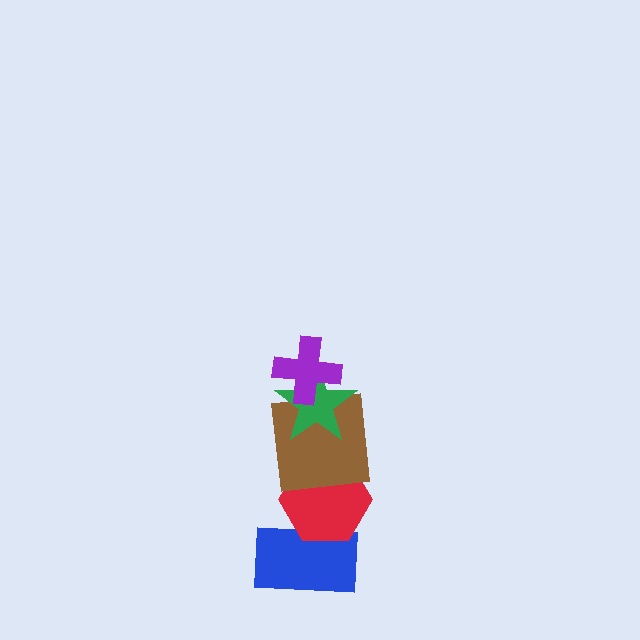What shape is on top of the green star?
The purple cross is on top of the green star.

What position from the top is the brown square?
The brown square is 3rd from the top.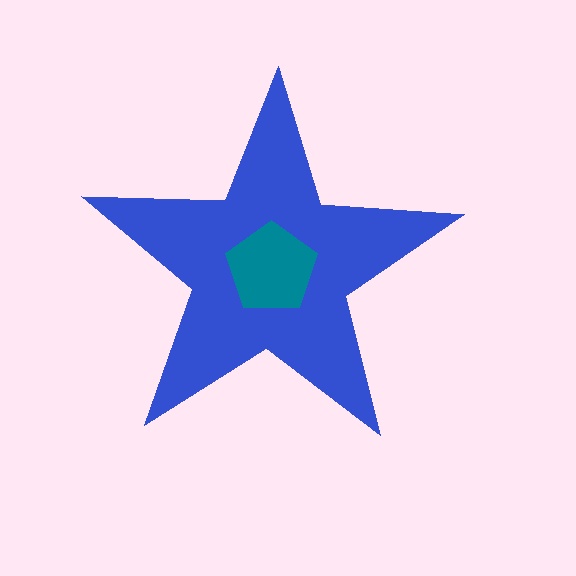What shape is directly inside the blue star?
The teal pentagon.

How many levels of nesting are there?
2.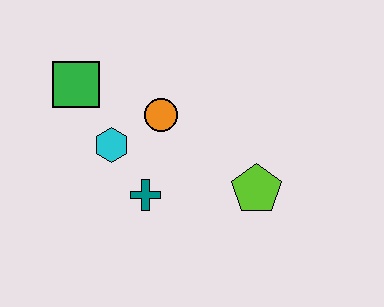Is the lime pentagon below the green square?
Yes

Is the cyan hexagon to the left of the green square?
No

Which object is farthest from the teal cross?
The green square is farthest from the teal cross.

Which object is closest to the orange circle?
The cyan hexagon is closest to the orange circle.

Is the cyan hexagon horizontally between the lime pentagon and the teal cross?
No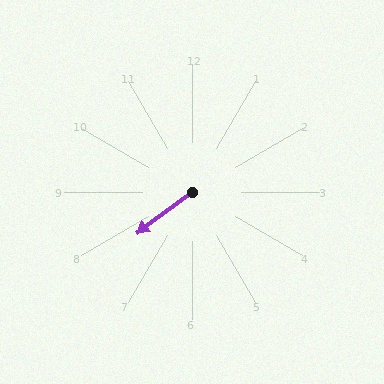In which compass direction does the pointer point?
Southwest.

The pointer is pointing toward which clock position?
Roughly 8 o'clock.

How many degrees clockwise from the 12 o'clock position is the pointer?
Approximately 233 degrees.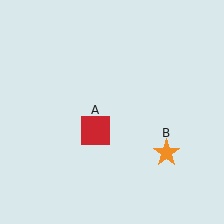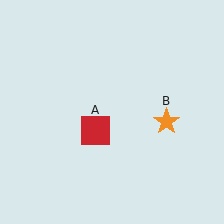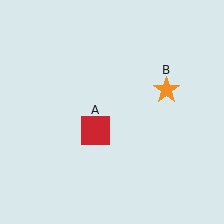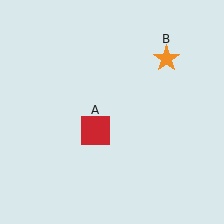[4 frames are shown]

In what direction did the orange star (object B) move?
The orange star (object B) moved up.